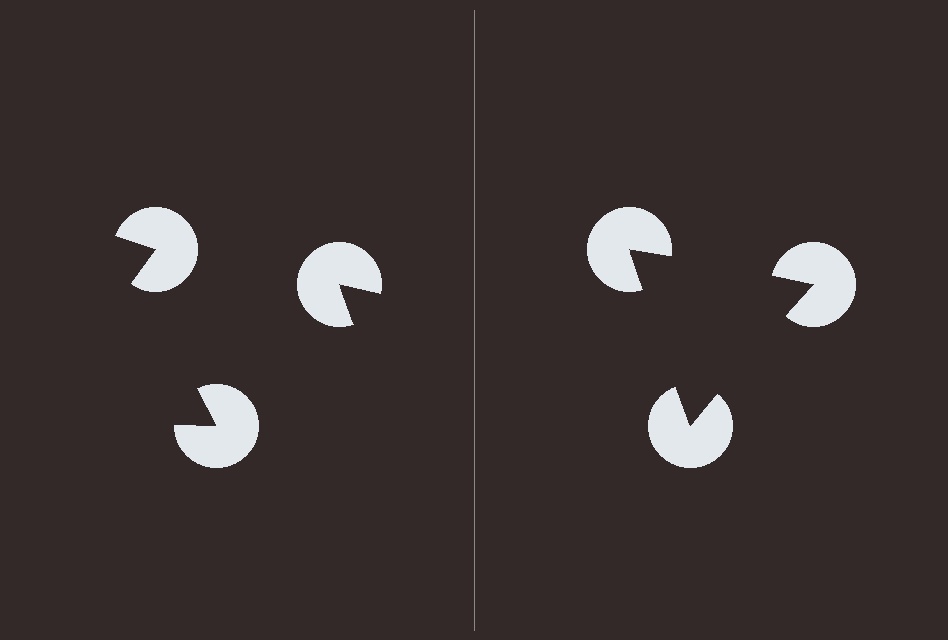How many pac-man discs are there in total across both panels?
6 — 3 on each side.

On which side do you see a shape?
An illusory triangle appears on the right side. On the left side the wedge cuts are rotated, so no coherent shape forms.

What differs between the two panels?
The pac-man discs are positioned identically on both sides; only the wedge orientations differ. On the right they align to a triangle; on the left they are misaligned.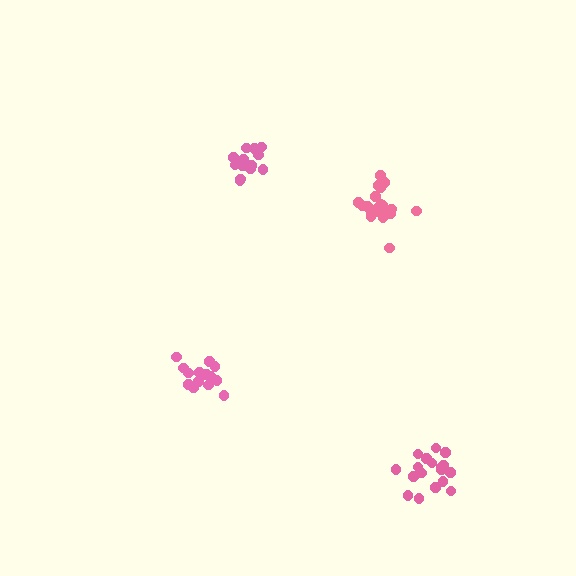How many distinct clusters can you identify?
There are 4 distinct clusters.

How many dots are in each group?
Group 1: 21 dots, Group 2: 15 dots, Group 3: 15 dots, Group 4: 18 dots (69 total).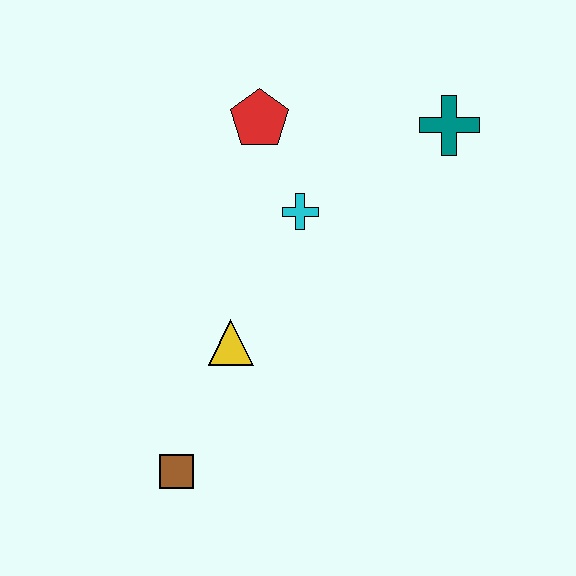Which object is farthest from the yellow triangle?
The teal cross is farthest from the yellow triangle.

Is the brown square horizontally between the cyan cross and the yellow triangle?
No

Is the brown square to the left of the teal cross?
Yes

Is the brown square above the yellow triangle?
No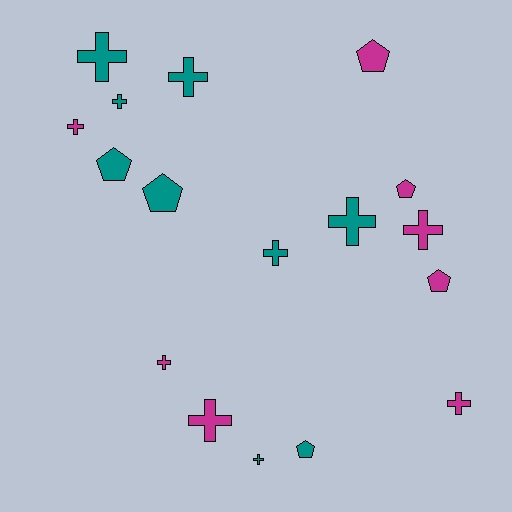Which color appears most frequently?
Teal, with 9 objects.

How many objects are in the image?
There are 17 objects.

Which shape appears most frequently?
Cross, with 11 objects.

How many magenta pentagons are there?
There are 3 magenta pentagons.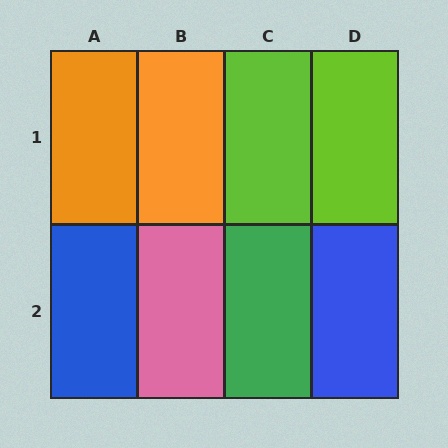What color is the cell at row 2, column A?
Blue.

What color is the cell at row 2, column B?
Pink.